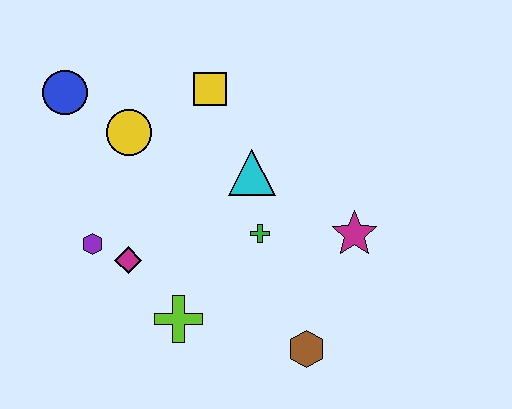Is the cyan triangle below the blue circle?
Yes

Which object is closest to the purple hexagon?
The magenta diamond is closest to the purple hexagon.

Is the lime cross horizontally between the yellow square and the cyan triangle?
No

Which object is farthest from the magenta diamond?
The magenta star is farthest from the magenta diamond.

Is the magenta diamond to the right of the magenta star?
No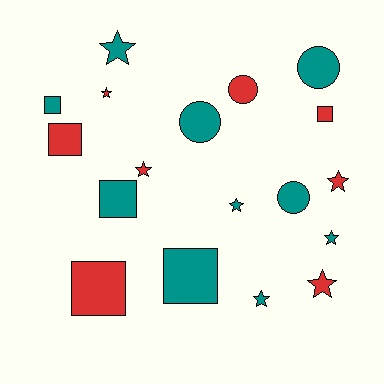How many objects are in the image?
There are 18 objects.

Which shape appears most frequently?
Star, with 8 objects.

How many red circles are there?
There is 1 red circle.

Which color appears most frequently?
Teal, with 10 objects.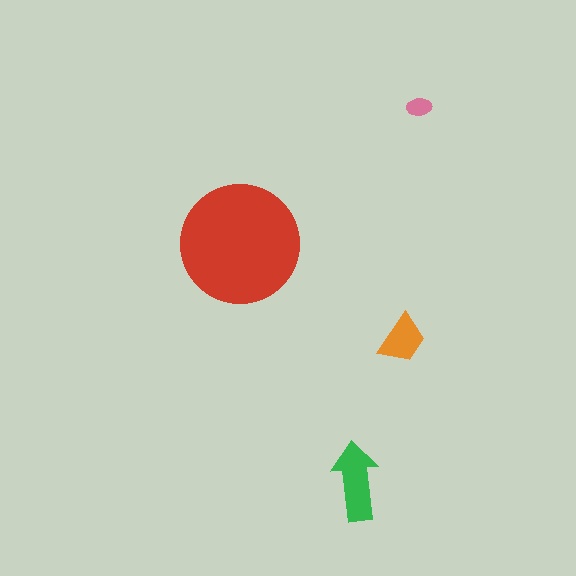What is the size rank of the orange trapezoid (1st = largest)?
3rd.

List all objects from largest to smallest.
The red circle, the green arrow, the orange trapezoid, the pink ellipse.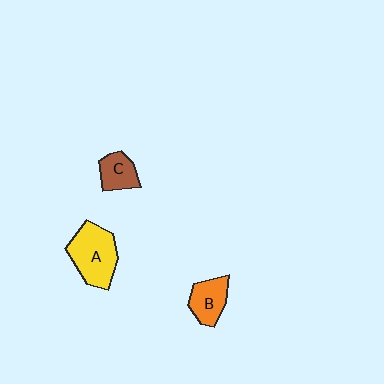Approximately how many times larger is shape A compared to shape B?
Approximately 1.6 times.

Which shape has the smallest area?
Shape C (brown).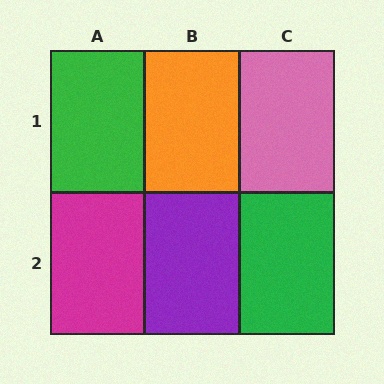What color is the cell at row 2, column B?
Purple.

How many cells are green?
2 cells are green.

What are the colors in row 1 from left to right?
Green, orange, pink.